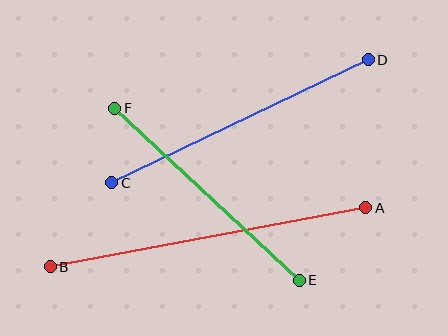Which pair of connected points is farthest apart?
Points A and B are farthest apart.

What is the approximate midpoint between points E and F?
The midpoint is at approximately (207, 194) pixels.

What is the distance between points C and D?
The distance is approximately 284 pixels.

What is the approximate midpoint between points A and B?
The midpoint is at approximately (208, 237) pixels.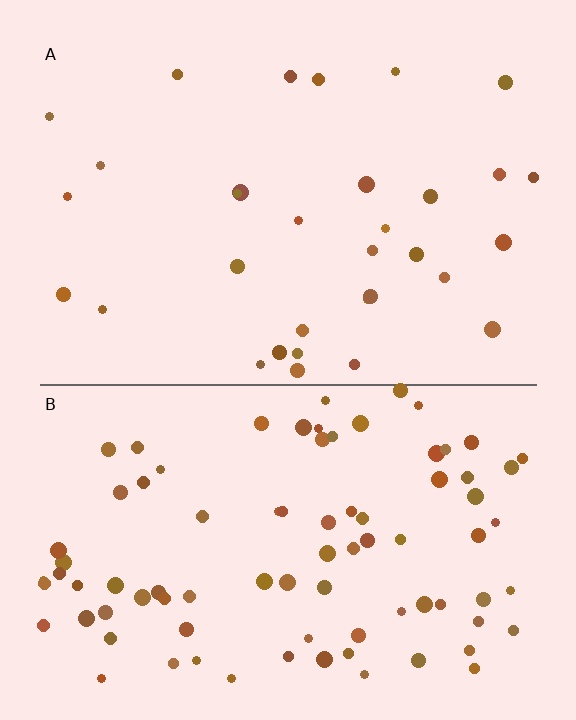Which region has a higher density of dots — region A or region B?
B (the bottom).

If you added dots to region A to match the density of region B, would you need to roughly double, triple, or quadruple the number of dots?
Approximately triple.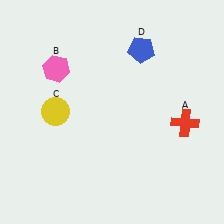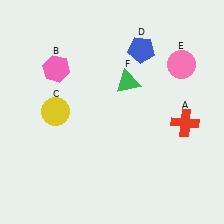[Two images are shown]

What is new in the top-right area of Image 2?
A pink circle (E) was added in the top-right area of Image 2.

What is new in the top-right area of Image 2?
A green triangle (F) was added in the top-right area of Image 2.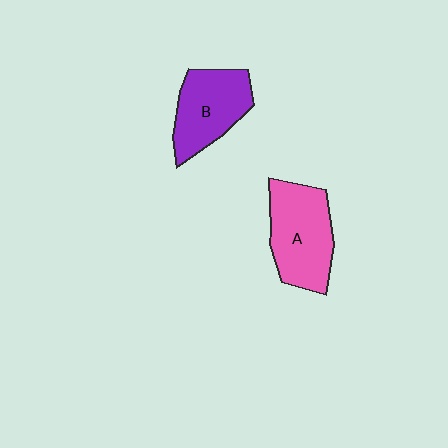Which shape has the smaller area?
Shape B (purple).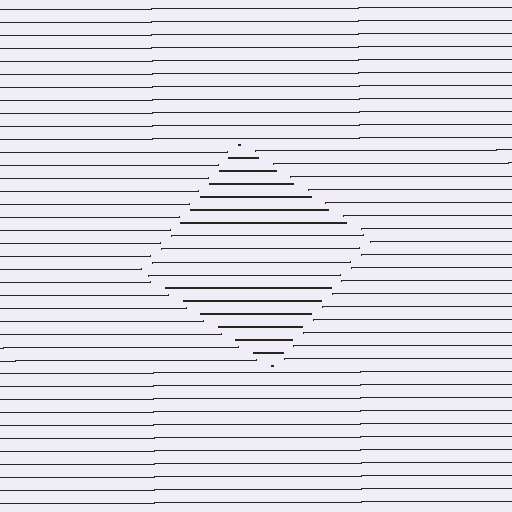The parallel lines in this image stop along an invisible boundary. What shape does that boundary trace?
An illusory square. The interior of the shape contains the same grating, shifted by half a period — the contour is defined by the phase discontinuity where line-ends from the inner and outer gratings abut.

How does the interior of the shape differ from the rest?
The interior of the shape contains the same grating, shifted by half a period — the contour is defined by the phase discontinuity where line-ends from the inner and outer gratings abut.